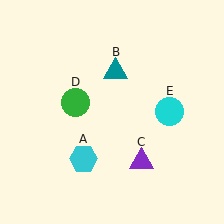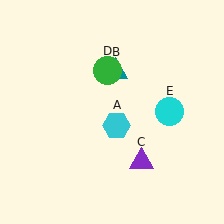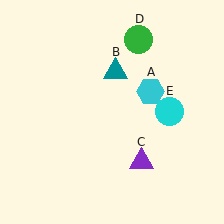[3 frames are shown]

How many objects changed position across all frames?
2 objects changed position: cyan hexagon (object A), green circle (object D).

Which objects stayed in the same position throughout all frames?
Teal triangle (object B) and purple triangle (object C) and cyan circle (object E) remained stationary.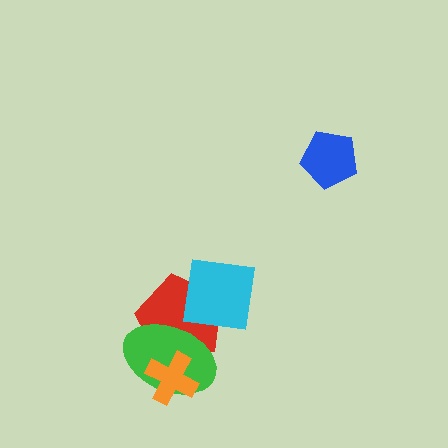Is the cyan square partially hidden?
No, no other shape covers it.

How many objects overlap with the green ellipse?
3 objects overlap with the green ellipse.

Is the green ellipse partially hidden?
Yes, it is partially covered by another shape.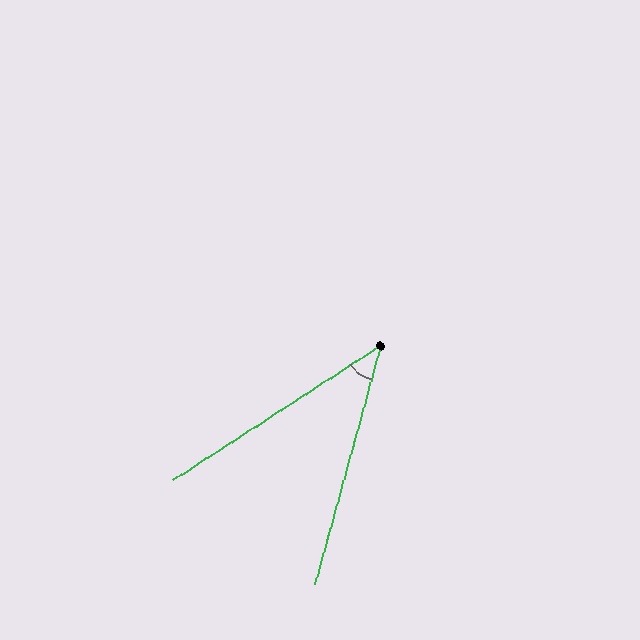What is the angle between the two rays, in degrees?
Approximately 42 degrees.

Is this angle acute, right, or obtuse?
It is acute.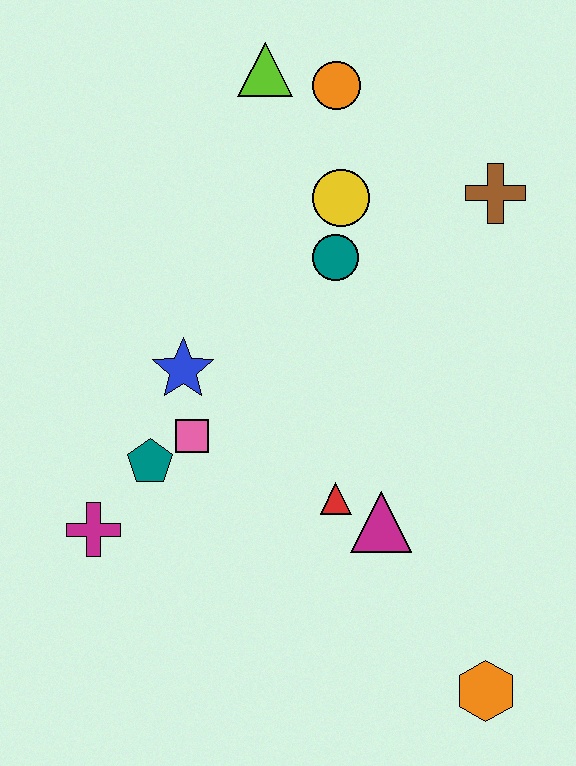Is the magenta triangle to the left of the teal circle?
No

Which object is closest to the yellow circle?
The teal circle is closest to the yellow circle.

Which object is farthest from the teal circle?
The orange hexagon is farthest from the teal circle.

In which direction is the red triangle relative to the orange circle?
The red triangle is below the orange circle.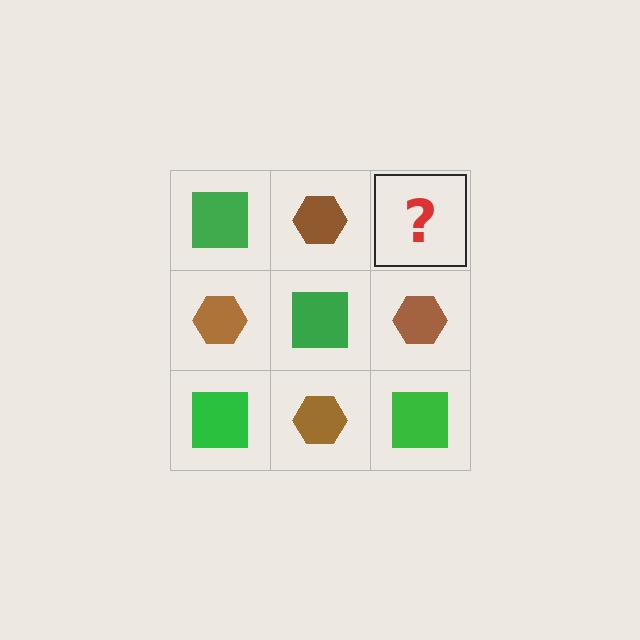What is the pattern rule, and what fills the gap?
The rule is that it alternates green square and brown hexagon in a checkerboard pattern. The gap should be filled with a green square.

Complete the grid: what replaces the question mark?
The question mark should be replaced with a green square.